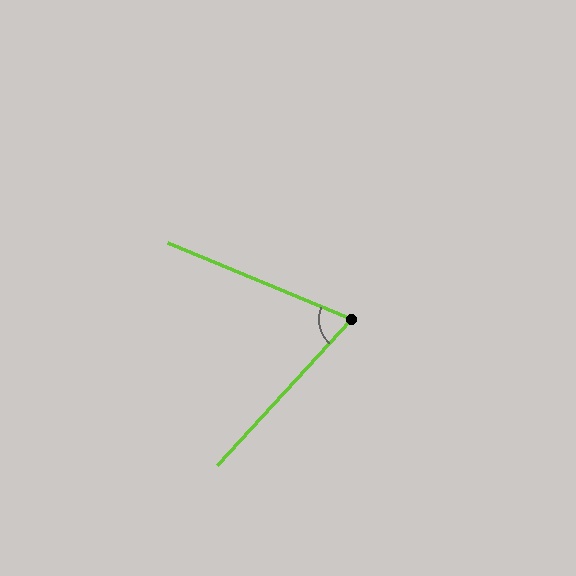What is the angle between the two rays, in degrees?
Approximately 70 degrees.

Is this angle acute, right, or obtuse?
It is acute.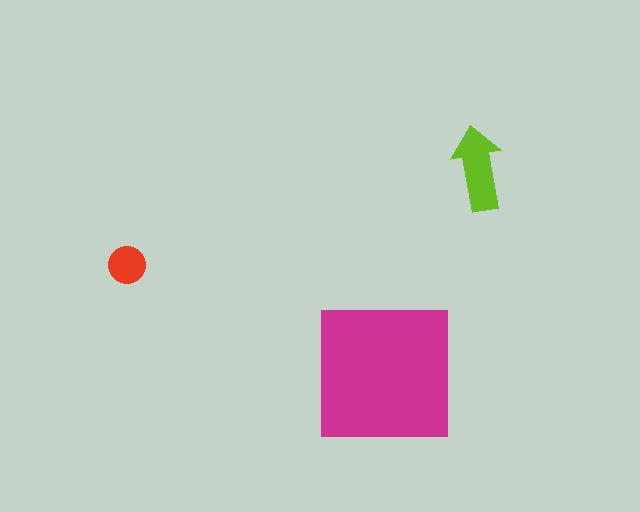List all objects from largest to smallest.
The magenta square, the lime arrow, the red circle.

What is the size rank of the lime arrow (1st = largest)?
2nd.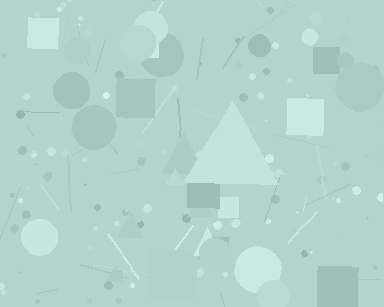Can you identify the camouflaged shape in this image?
The camouflaged shape is a triangle.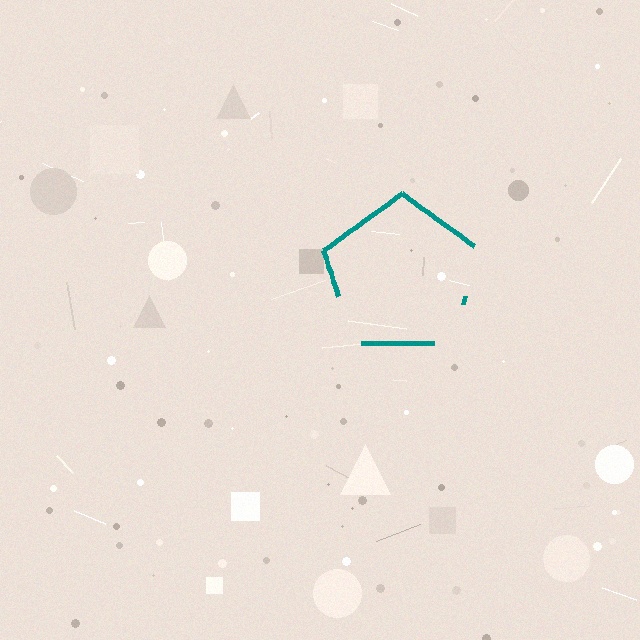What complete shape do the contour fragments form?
The contour fragments form a pentagon.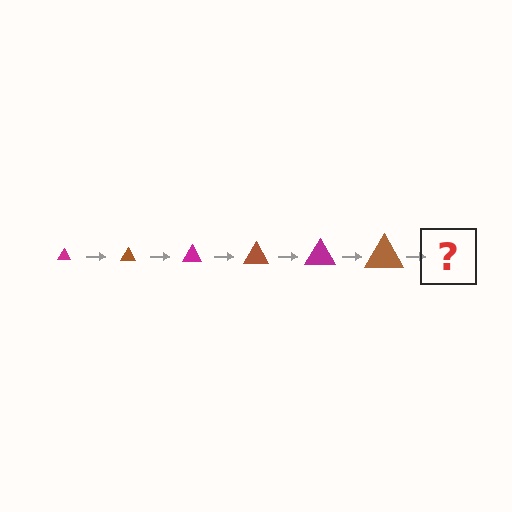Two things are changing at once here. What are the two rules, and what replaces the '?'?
The two rules are that the triangle grows larger each step and the color cycles through magenta and brown. The '?' should be a magenta triangle, larger than the previous one.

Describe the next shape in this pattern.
It should be a magenta triangle, larger than the previous one.